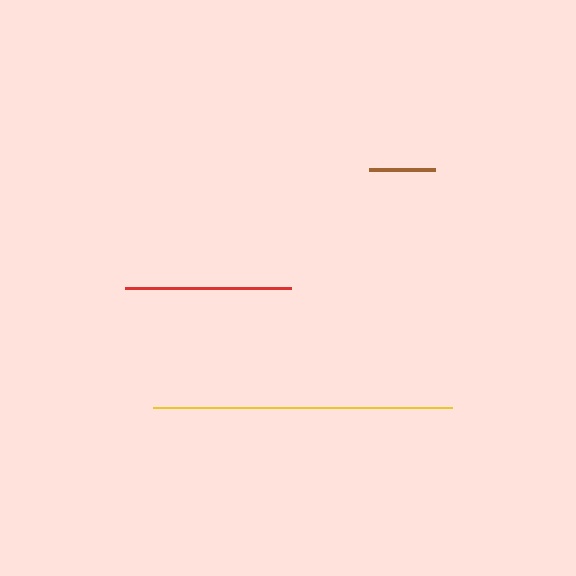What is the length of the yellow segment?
The yellow segment is approximately 299 pixels long.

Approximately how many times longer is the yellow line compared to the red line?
The yellow line is approximately 1.8 times the length of the red line.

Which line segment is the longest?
The yellow line is the longest at approximately 299 pixels.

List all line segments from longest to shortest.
From longest to shortest: yellow, red, brown.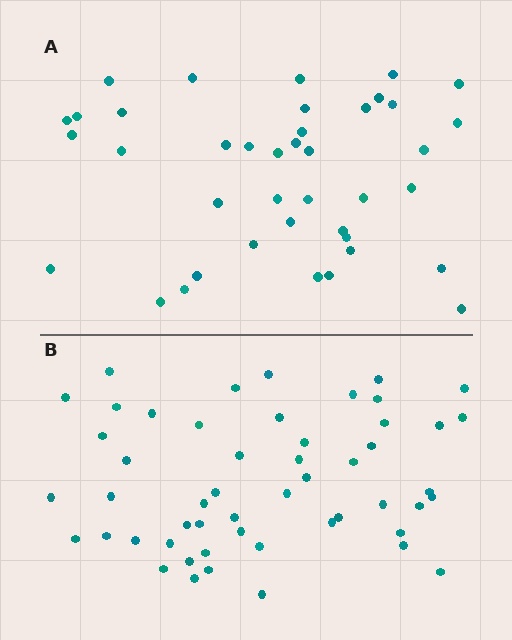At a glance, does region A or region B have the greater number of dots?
Region B (the bottom region) has more dots.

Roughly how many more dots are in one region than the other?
Region B has roughly 12 or so more dots than region A.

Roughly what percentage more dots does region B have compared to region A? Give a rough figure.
About 30% more.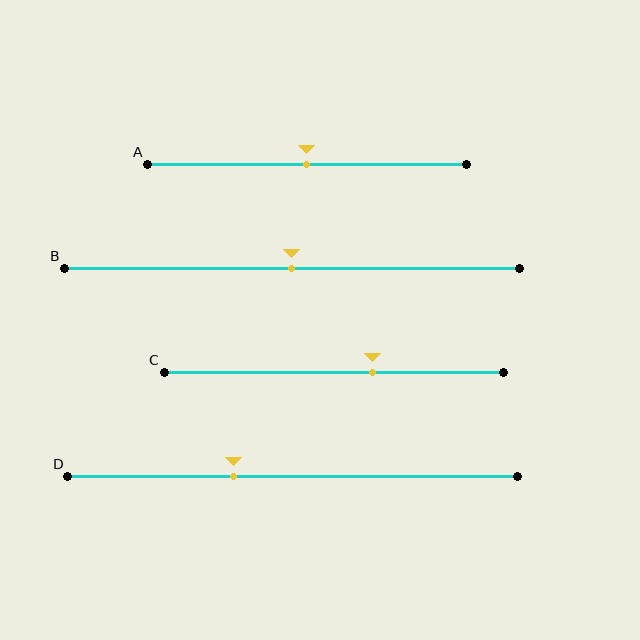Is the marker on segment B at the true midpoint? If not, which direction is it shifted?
Yes, the marker on segment B is at the true midpoint.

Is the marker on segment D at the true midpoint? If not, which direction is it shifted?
No, the marker on segment D is shifted to the left by about 13% of the segment length.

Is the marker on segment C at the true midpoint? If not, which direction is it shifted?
No, the marker on segment C is shifted to the right by about 11% of the segment length.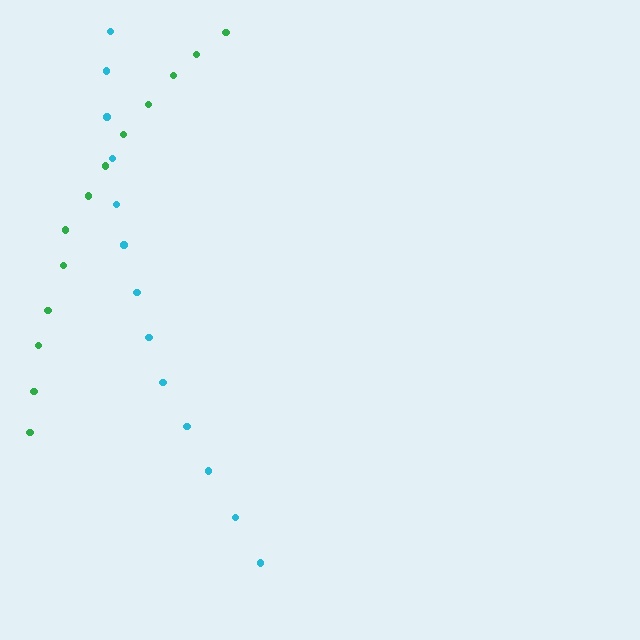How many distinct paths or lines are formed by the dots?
There are 2 distinct paths.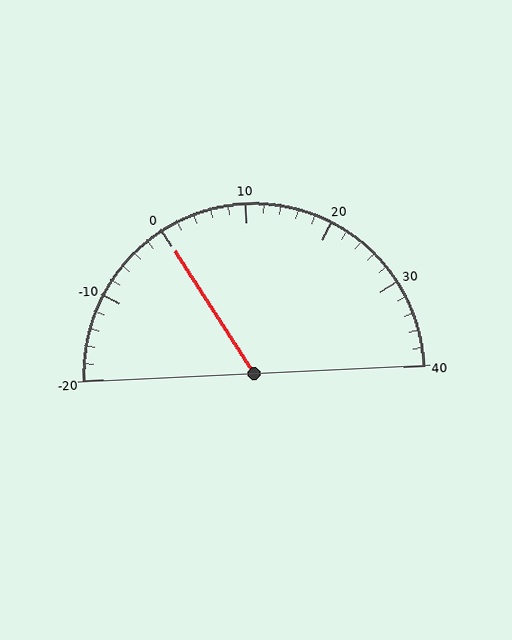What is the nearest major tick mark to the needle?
The nearest major tick mark is 0.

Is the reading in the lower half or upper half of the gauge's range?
The reading is in the lower half of the range (-20 to 40).